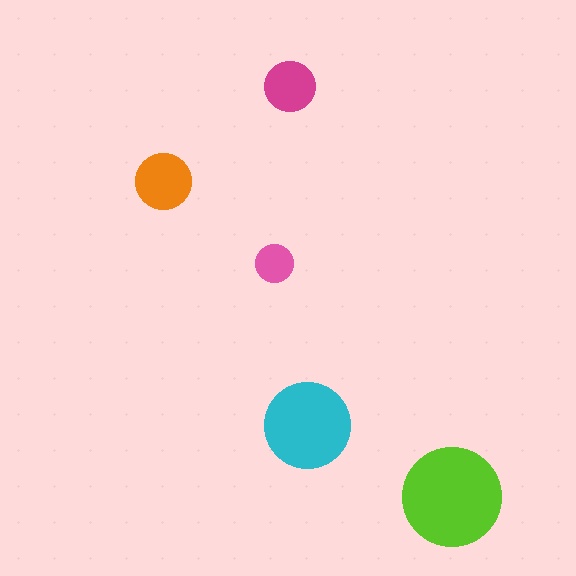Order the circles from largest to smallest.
the lime one, the cyan one, the orange one, the magenta one, the pink one.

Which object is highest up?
The magenta circle is topmost.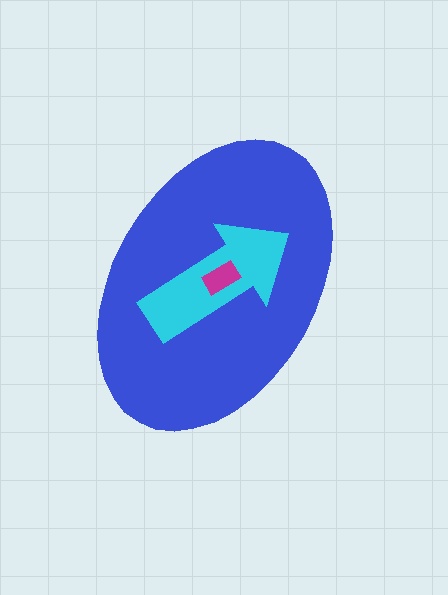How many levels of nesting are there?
3.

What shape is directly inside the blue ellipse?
The cyan arrow.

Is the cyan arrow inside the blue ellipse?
Yes.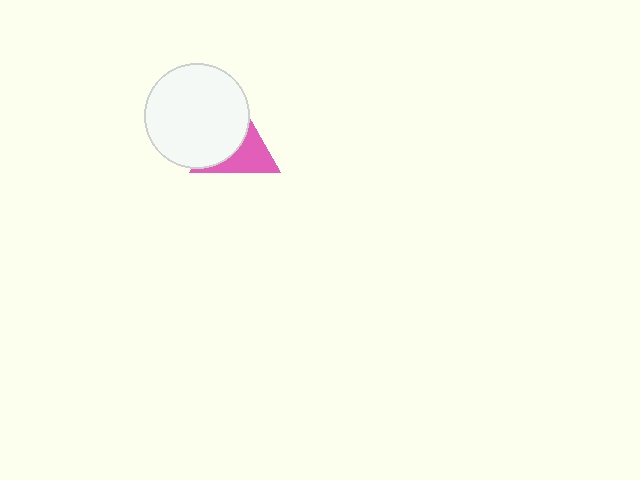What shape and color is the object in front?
The object in front is a white circle.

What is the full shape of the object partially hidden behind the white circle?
The partially hidden object is a pink triangle.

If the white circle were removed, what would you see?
You would see the complete pink triangle.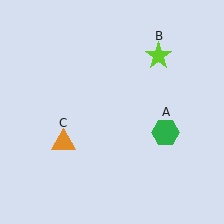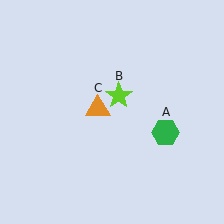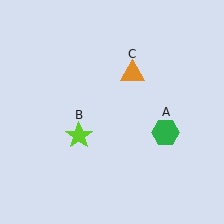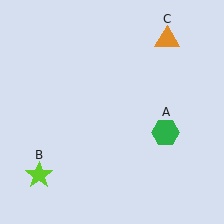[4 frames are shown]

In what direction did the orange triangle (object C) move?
The orange triangle (object C) moved up and to the right.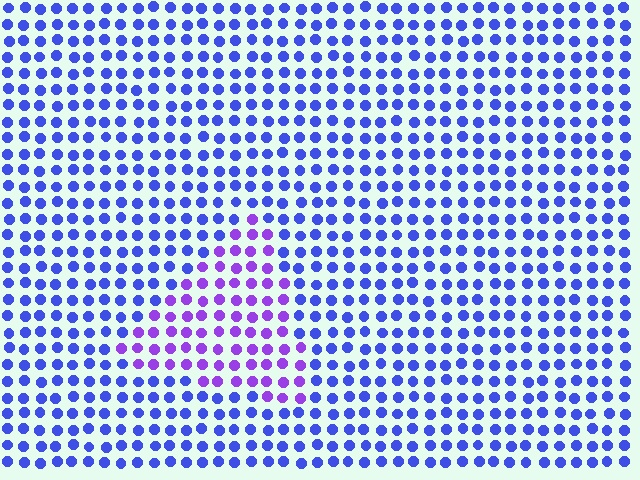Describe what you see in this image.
The image is filled with small blue elements in a uniform arrangement. A triangle-shaped region is visible where the elements are tinted to a slightly different hue, forming a subtle color boundary.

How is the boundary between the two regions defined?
The boundary is defined purely by a slight shift in hue (about 38 degrees). Spacing, size, and orientation are identical on both sides.